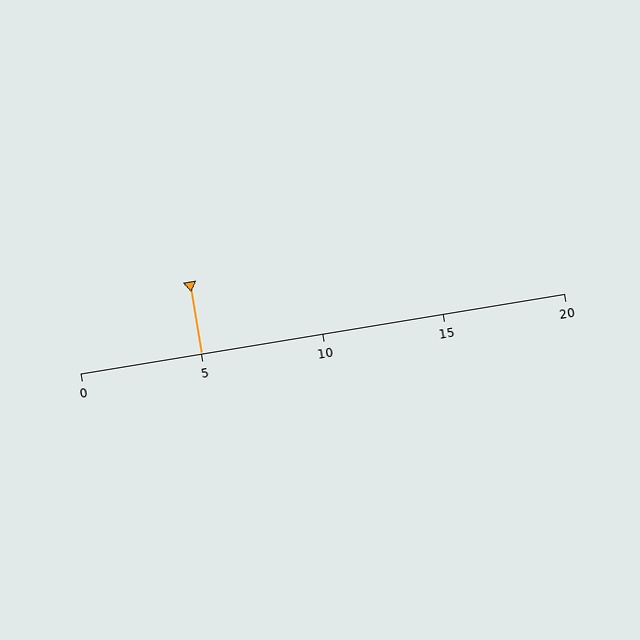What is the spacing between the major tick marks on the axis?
The major ticks are spaced 5 apart.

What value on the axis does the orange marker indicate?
The marker indicates approximately 5.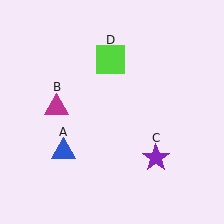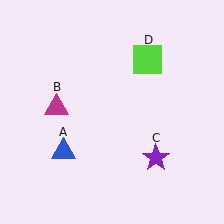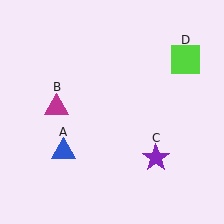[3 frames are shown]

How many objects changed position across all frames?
1 object changed position: lime square (object D).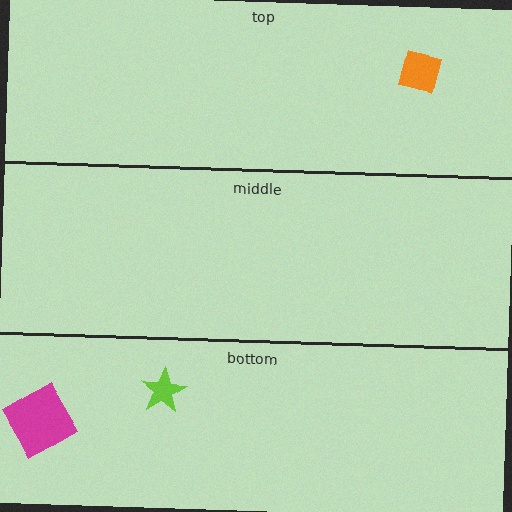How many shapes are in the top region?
1.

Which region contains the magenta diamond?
The bottom region.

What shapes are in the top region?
The orange square.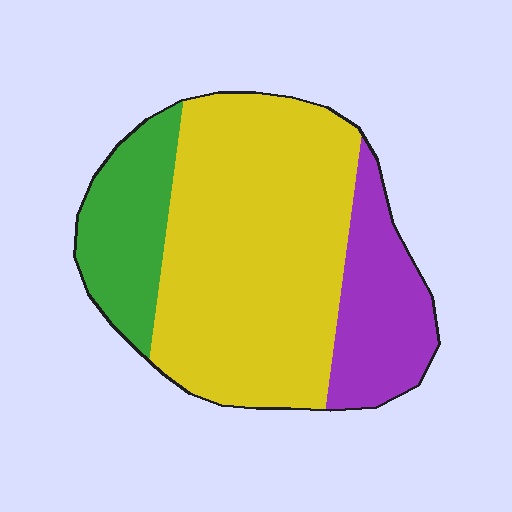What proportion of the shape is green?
Green covers 18% of the shape.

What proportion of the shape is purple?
Purple takes up about one fifth (1/5) of the shape.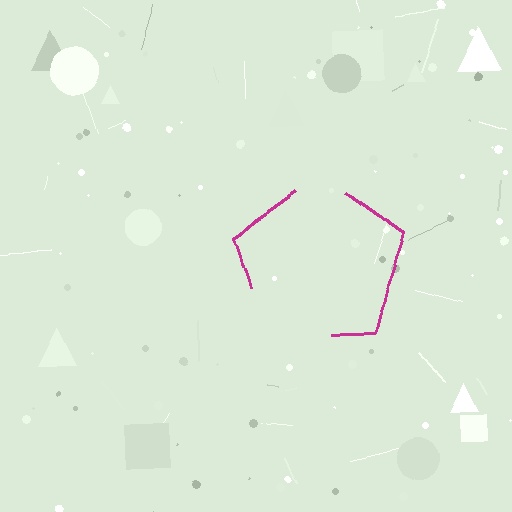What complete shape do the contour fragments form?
The contour fragments form a pentagon.